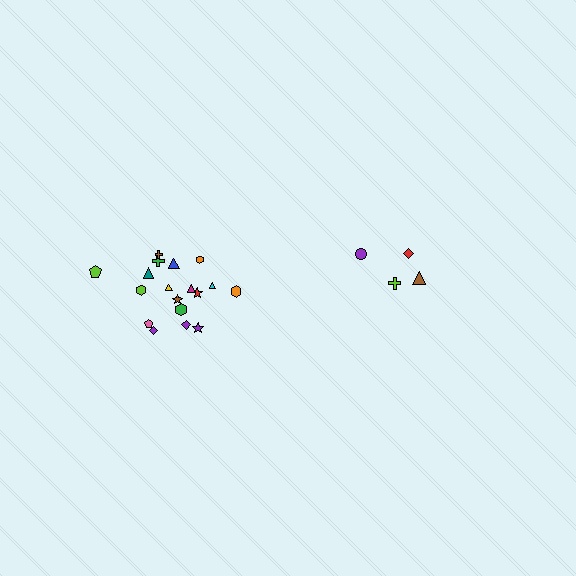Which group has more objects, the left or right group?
The left group.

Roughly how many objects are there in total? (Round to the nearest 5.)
Roughly 20 objects in total.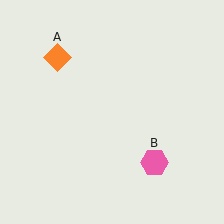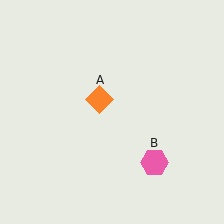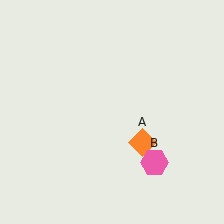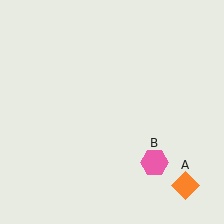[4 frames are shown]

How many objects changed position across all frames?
1 object changed position: orange diamond (object A).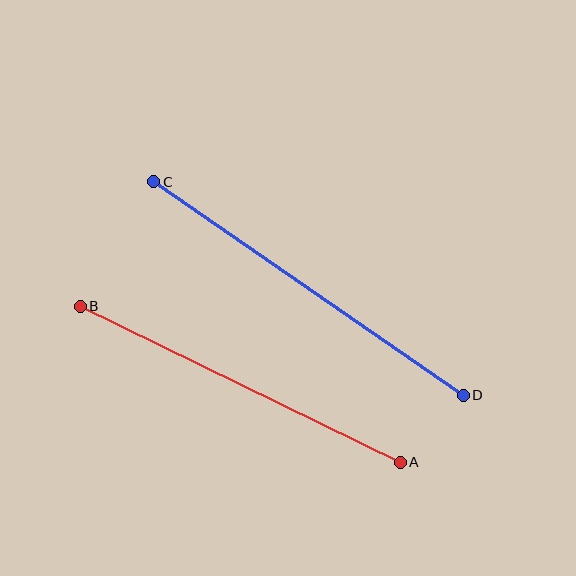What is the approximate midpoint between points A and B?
The midpoint is at approximately (240, 384) pixels.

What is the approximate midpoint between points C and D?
The midpoint is at approximately (309, 288) pixels.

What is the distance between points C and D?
The distance is approximately 376 pixels.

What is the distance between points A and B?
The distance is approximately 356 pixels.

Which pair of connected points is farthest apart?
Points C and D are farthest apart.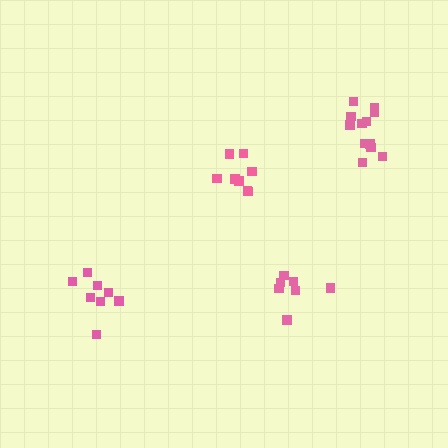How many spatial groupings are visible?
There are 4 spatial groupings.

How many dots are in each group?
Group 1: 7 dots, Group 2: 8 dots, Group 3: 12 dots, Group 4: 8 dots (35 total).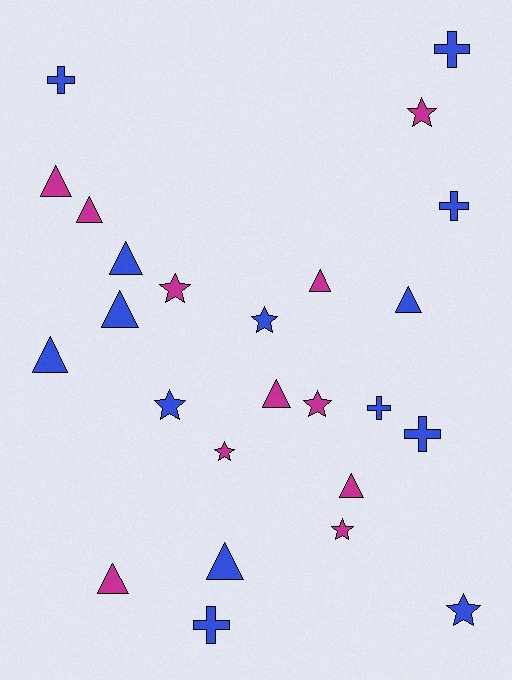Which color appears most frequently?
Blue, with 14 objects.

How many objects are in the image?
There are 25 objects.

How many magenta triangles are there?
There are 6 magenta triangles.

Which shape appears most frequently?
Triangle, with 11 objects.